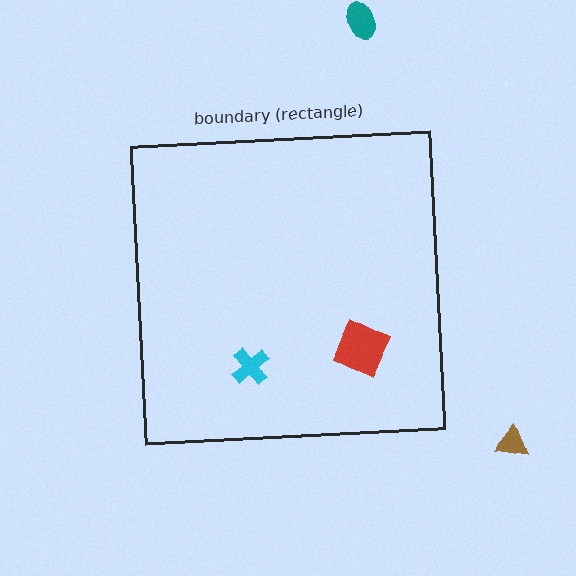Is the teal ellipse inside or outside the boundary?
Outside.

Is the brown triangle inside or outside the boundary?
Outside.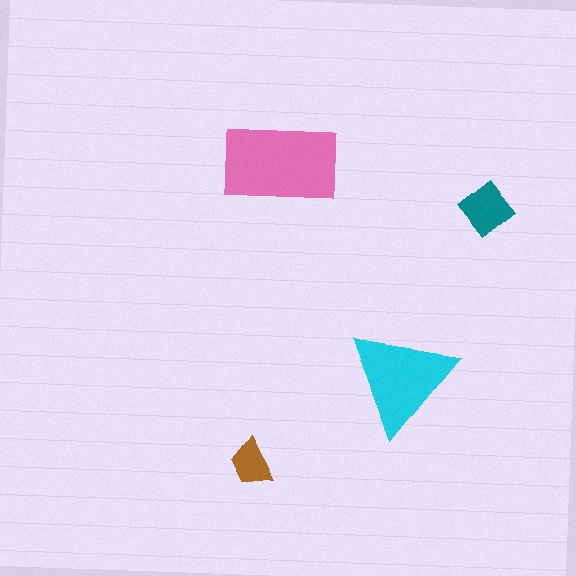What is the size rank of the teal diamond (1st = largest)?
3rd.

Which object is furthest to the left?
The brown trapezoid is leftmost.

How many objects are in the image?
There are 4 objects in the image.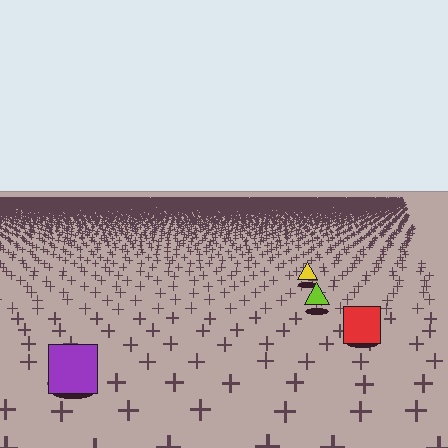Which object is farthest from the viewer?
The yellow triangle is farthest from the viewer. It appears smaller and the ground texture around it is denser.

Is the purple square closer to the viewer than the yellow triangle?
Yes. The purple square is closer — you can tell from the texture gradient: the ground texture is coarser near it.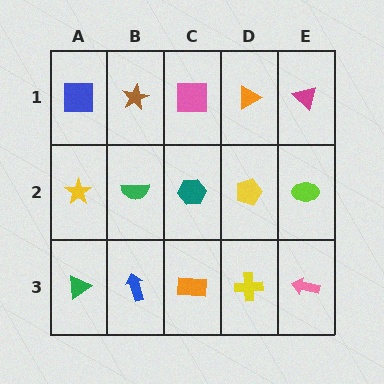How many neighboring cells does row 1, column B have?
3.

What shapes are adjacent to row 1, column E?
A lime ellipse (row 2, column E), an orange triangle (row 1, column D).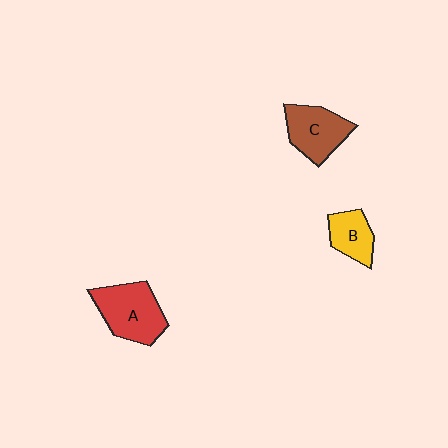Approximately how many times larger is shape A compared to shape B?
Approximately 1.7 times.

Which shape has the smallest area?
Shape B (yellow).